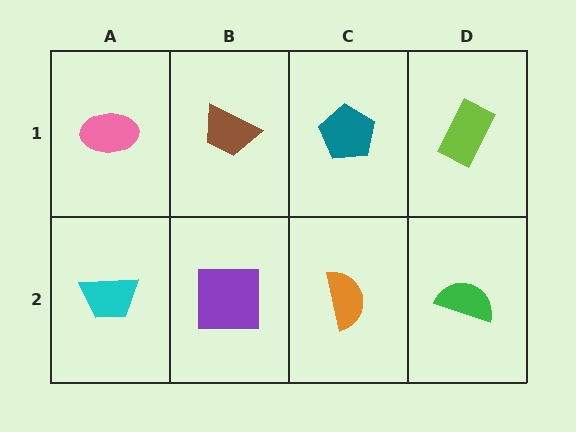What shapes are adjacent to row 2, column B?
A brown trapezoid (row 1, column B), a cyan trapezoid (row 2, column A), an orange semicircle (row 2, column C).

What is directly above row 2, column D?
A lime rectangle.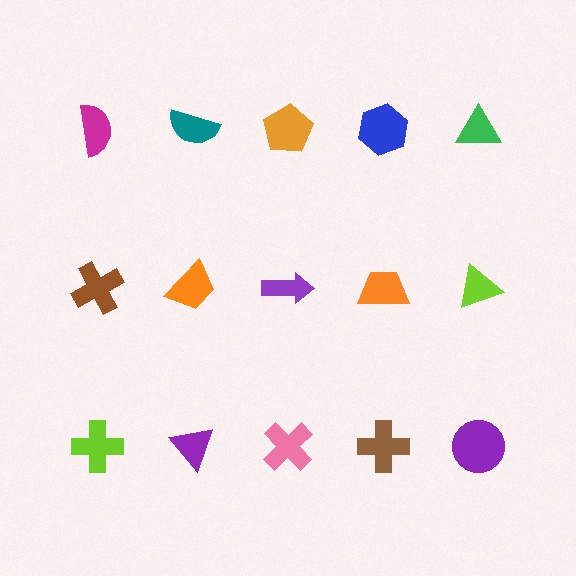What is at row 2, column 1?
A brown cross.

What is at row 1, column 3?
An orange pentagon.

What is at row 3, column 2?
A purple triangle.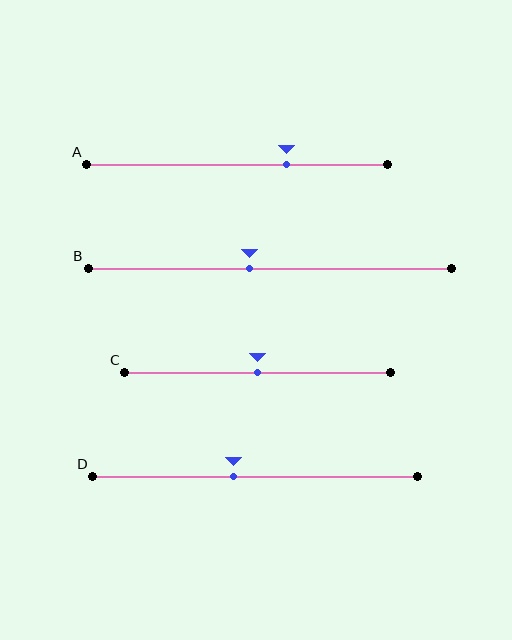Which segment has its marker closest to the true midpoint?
Segment C has its marker closest to the true midpoint.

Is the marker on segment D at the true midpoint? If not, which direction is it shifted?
No, the marker on segment D is shifted to the left by about 7% of the segment length.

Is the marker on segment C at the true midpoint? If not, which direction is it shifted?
Yes, the marker on segment C is at the true midpoint.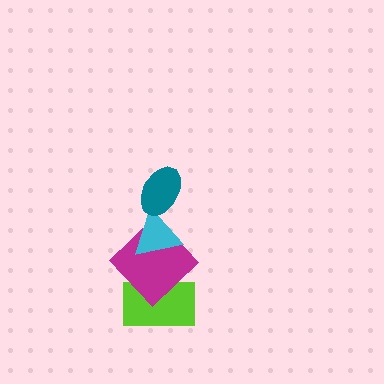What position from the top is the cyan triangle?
The cyan triangle is 2nd from the top.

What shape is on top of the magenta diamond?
The cyan triangle is on top of the magenta diamond.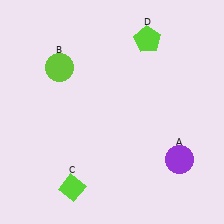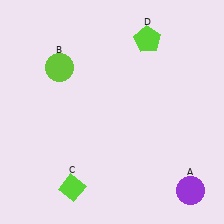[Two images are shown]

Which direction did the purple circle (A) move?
The purple circle (A) moved down.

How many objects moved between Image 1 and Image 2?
1 object moved between the two images.